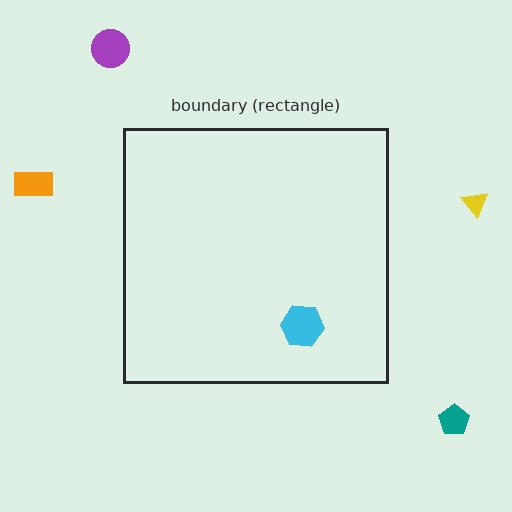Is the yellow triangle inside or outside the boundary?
Outside.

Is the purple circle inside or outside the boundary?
Outside.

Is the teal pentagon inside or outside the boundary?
Outside.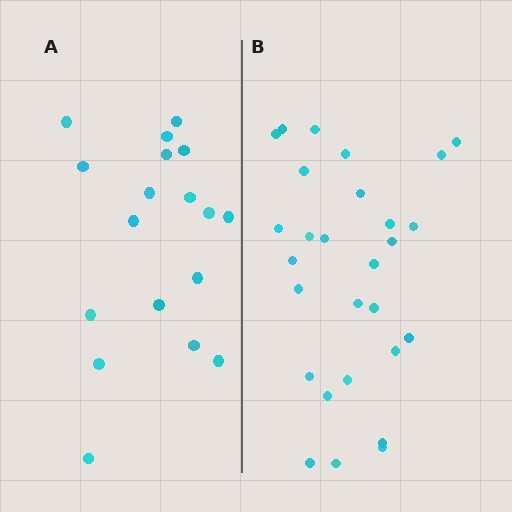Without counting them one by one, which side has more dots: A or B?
Region B (the right region) has more dots.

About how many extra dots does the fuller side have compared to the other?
Region B has roughly 10 or so more dots than region A.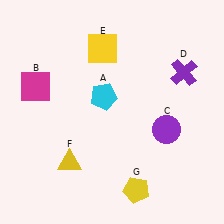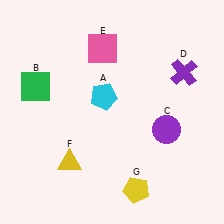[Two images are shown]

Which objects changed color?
B changed from magenta to green. E changed from yellow to pink.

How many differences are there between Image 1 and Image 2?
There are 2 differences between the two images.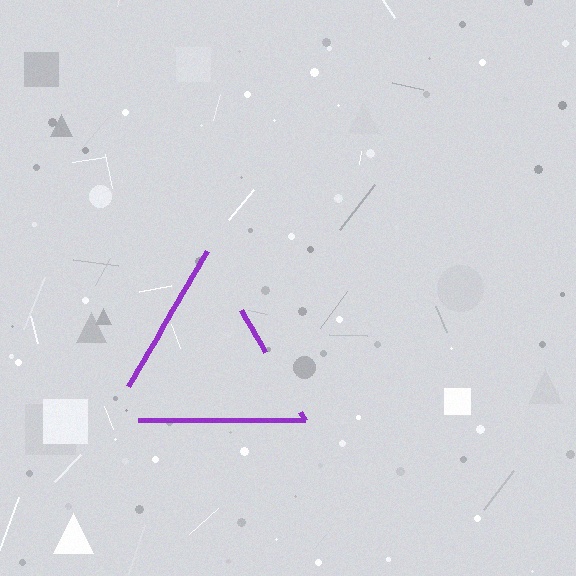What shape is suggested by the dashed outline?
The dashed outline suggests a triangle.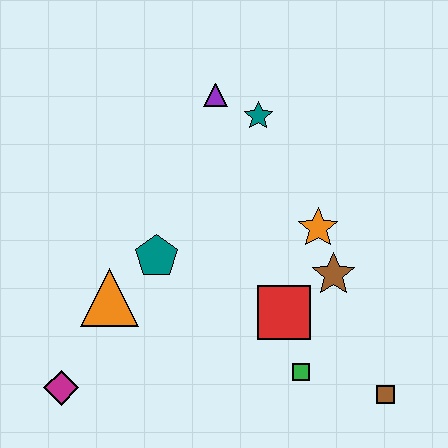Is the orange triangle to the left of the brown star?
Yes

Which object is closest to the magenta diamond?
The orange triangle is closest to the magenta diamond.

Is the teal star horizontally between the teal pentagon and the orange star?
Yes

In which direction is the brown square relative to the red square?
The brown square is to the right of the red square.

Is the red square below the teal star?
Yes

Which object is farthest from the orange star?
The magenta diamond is farthest from the orange star.